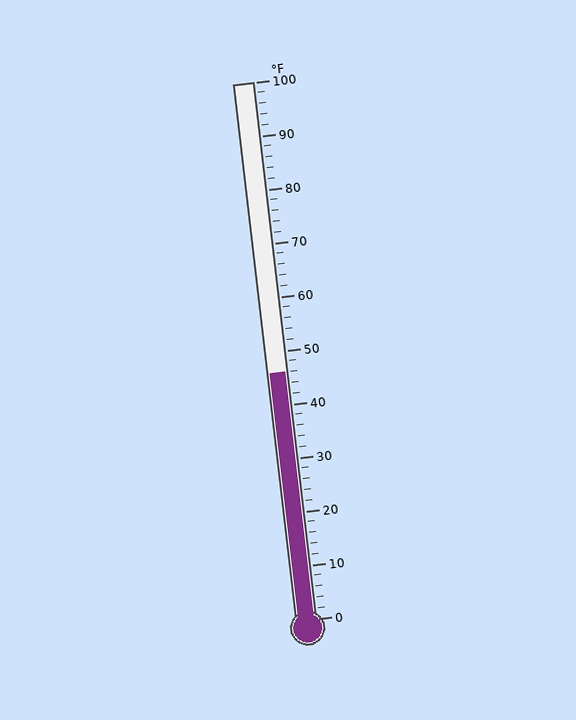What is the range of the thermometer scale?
The thermometer scale ranges from 0°F to 100°F.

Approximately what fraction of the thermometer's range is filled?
The thermometer is filled to approximately 45% of its range.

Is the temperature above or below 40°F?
The temperature is above 40°F.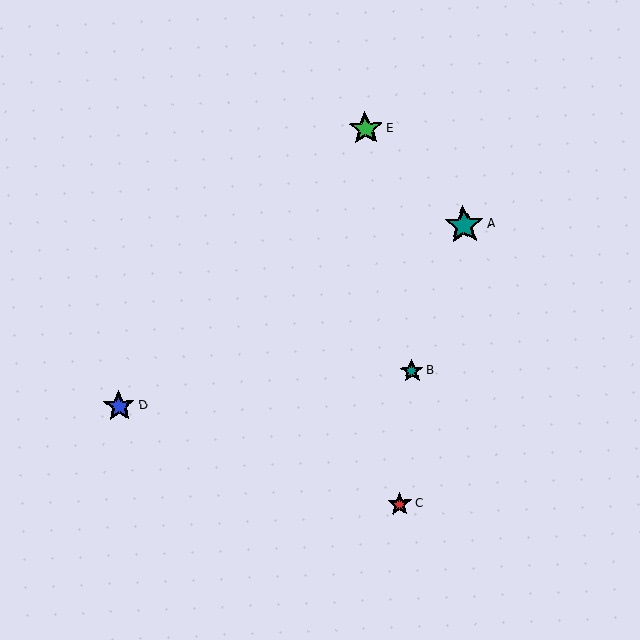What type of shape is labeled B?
Shape B is a teal star.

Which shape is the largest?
The teal star (labeled A) is the largest.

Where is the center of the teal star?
The center of the teal star is at (412, 371).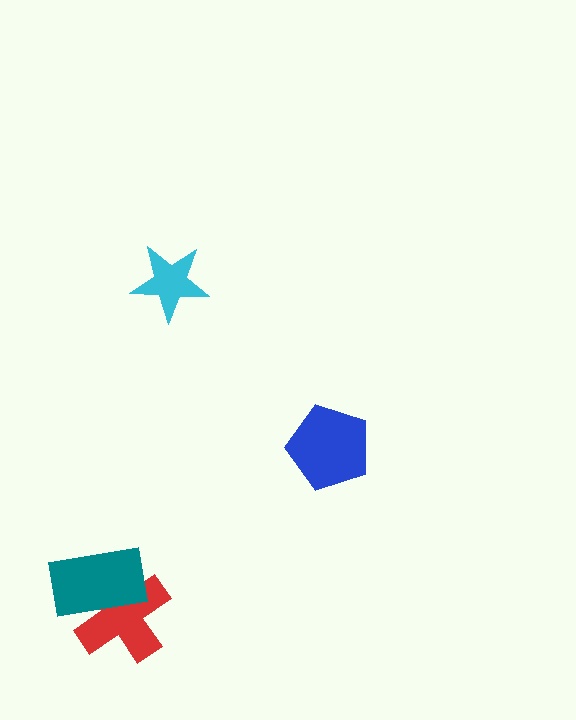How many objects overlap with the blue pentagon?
0 objects overlap with the blue pentagon.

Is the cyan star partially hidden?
No, no other shape covers it.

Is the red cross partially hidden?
Yes, it is partially covered by another shape.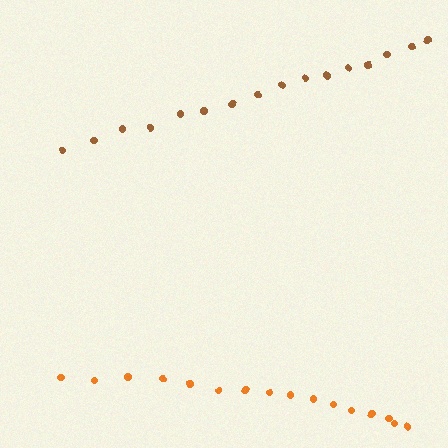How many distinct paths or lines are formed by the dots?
There are 2 distinct paths.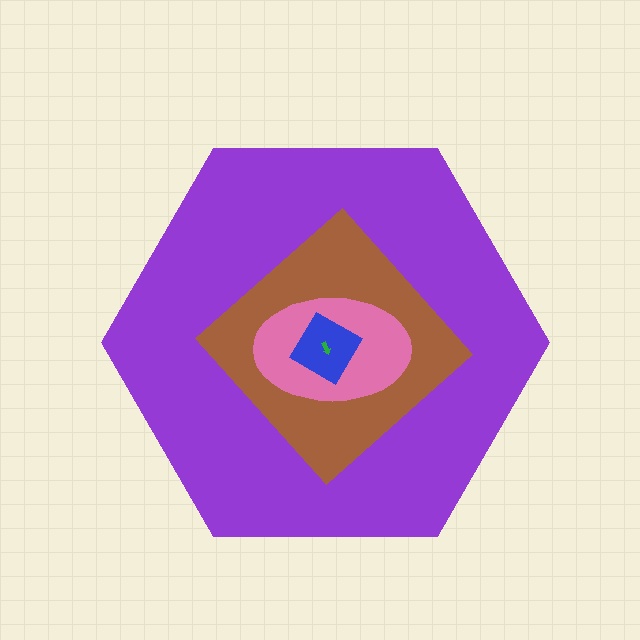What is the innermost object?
The green arrow.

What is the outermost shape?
The purple hexagon.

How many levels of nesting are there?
5.